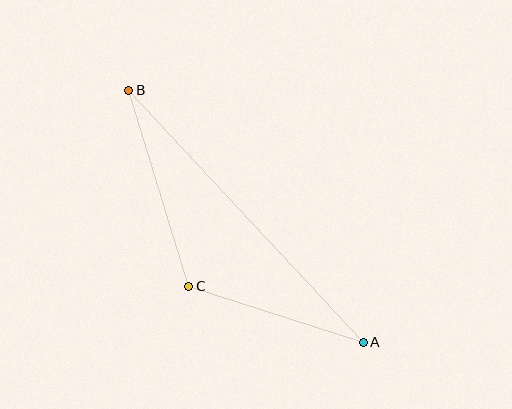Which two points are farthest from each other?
Points A and B are farthest from each other.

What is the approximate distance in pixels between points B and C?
The distance between B and C is approximately 205 pixels.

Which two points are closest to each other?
Points A and C are closest to each other.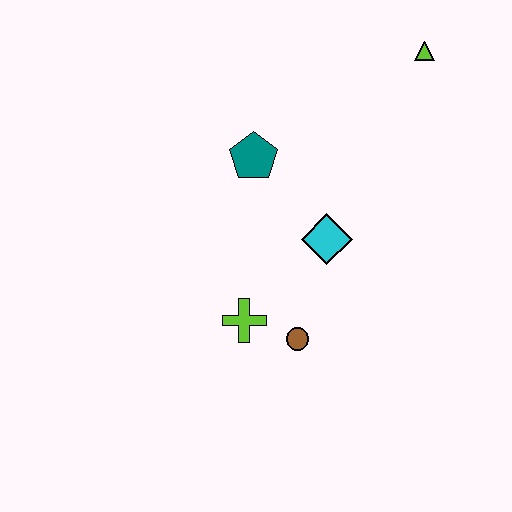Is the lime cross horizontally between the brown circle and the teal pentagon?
No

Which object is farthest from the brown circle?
The lime triangle is farthest from the brown circle.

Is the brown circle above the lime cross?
No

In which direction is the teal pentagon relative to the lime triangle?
The teal pentagon is to the left of the lime triangle.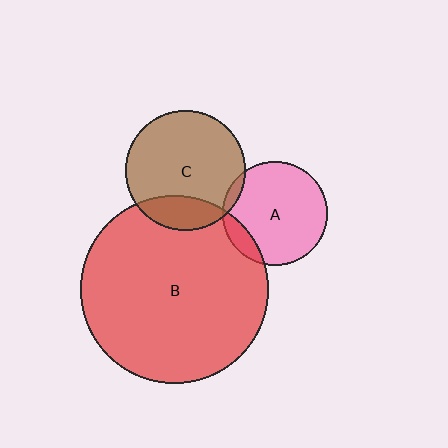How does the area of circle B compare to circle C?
Approximately 2.5 times.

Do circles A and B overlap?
Yes.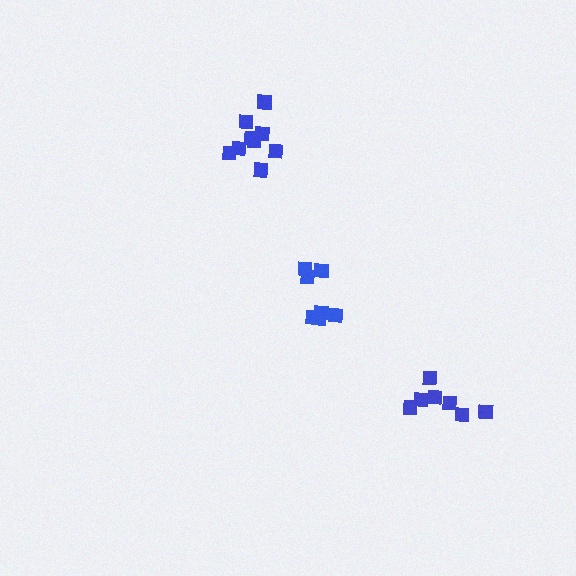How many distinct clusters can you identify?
There are 3 distinct clusters.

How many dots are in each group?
Group 1: 7 dots, Group 2: 9 dots, Group 3: 7 dots (23 total).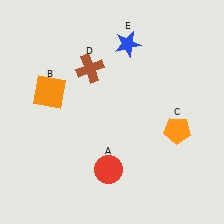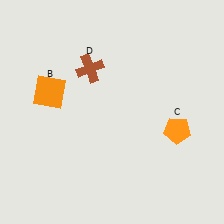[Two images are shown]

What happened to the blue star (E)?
The blue star (E) was removed in Image 2. It was in the top-right area of Image 1.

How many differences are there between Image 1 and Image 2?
There are 2 differences between the two images.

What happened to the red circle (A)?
The red circle (A) was removed in Image 2. It was in the bottom-left area of Image 1.